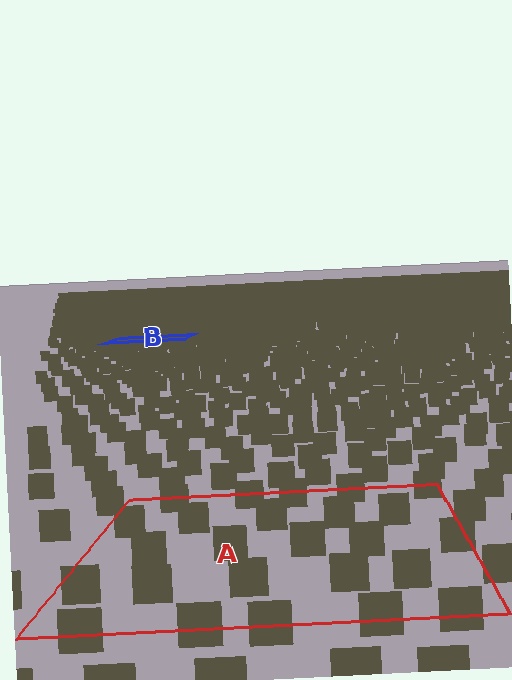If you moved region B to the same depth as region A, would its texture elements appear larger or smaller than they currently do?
They would appear larger. At a closer depth, the same texture elements are projected at a bigger on-screen size.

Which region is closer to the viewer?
Region A is closer. The texture elements there are larger and more spread out.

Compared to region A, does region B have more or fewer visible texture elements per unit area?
Region B has more texture elements per unit area — they are packed more densely because it is farther away.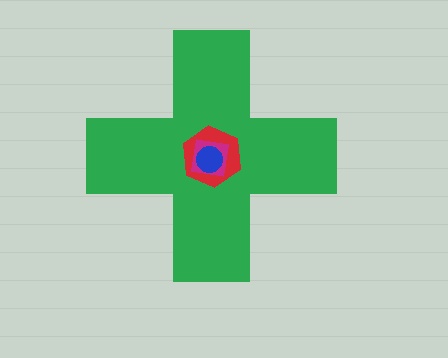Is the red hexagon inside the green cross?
Yes.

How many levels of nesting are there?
4.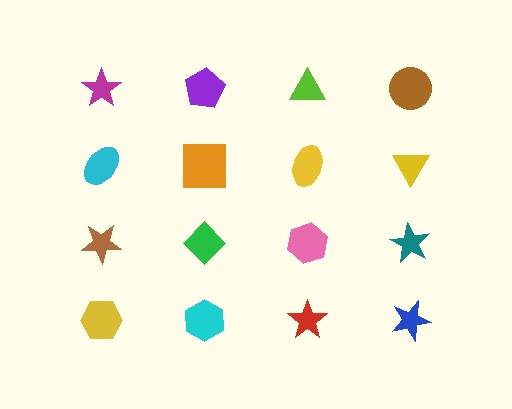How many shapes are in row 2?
4 shapes.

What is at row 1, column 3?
A lime triangle.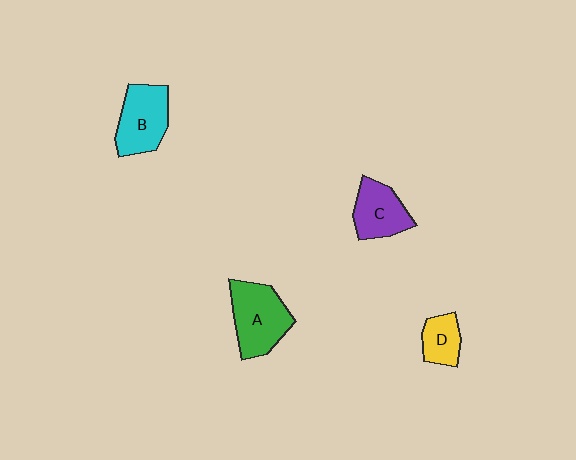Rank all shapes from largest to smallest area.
From largest to smallest: A (green), B (cyan), C (purple), D (yellow).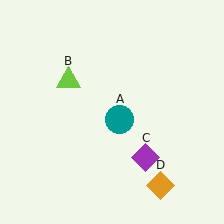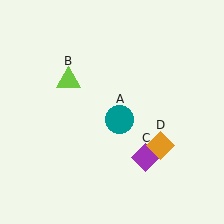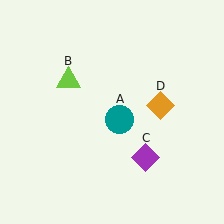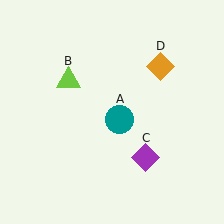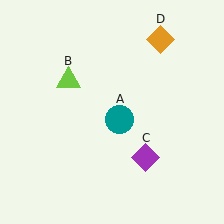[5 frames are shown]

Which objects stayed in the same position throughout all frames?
Teal circle (object A) and lime triangle (object B) and purple diamond (object C) remained stationary.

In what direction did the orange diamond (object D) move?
The orange diamond (object D) moved up.